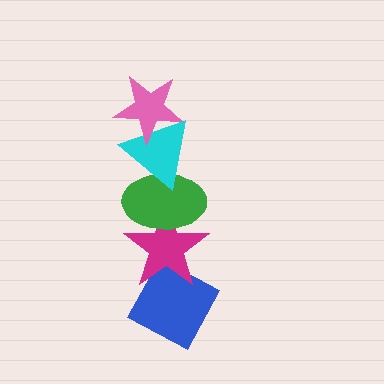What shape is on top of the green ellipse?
The cyan triangle is on top of the green ellipse.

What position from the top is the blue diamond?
The blue diamond is 5th from the top.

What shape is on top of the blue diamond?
The magenta star is on top of the blue diamond.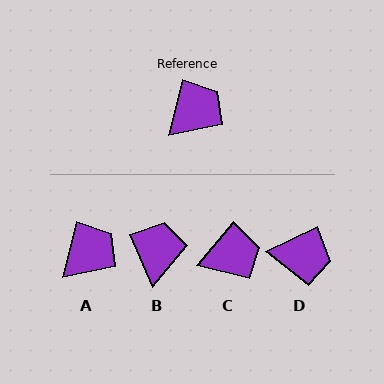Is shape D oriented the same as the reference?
No, it is off by about 50 degrees.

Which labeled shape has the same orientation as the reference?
A.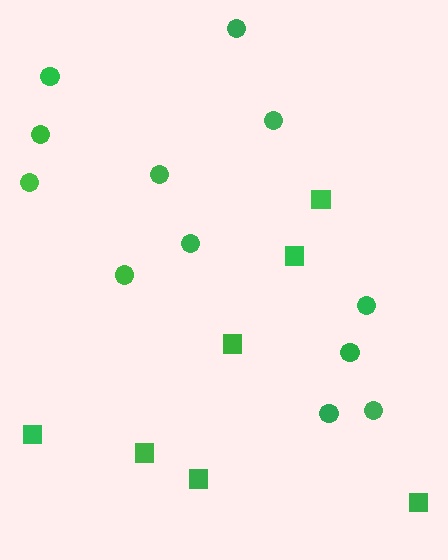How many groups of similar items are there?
There are 2 groups: one group of circles (12) and one group of squares (7).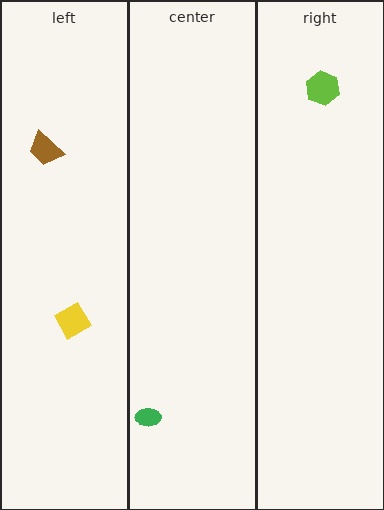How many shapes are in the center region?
1.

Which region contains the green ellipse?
The center region.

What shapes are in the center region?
The green ellipse.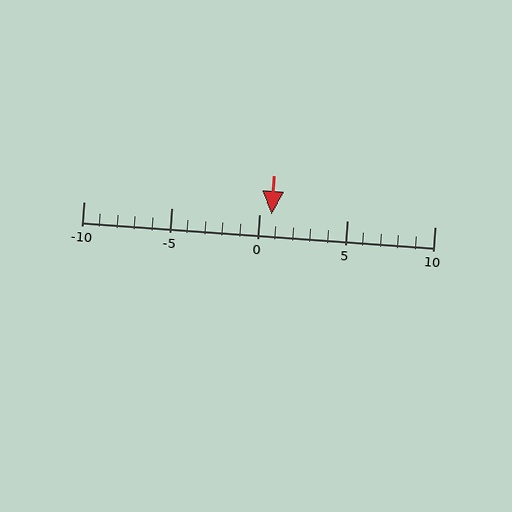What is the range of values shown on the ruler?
The ruler shows values from -10 to 10.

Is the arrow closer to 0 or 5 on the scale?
The arrow is closer to 0.